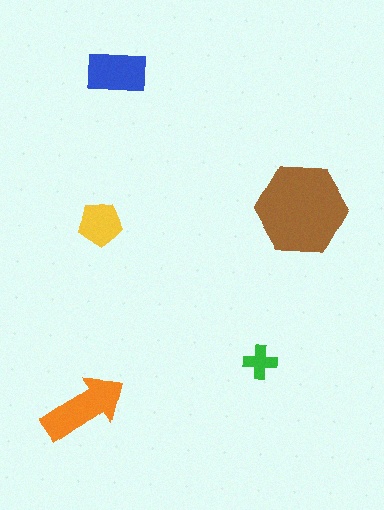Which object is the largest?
The brown hexagon.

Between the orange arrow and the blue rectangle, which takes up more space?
The orange arrow.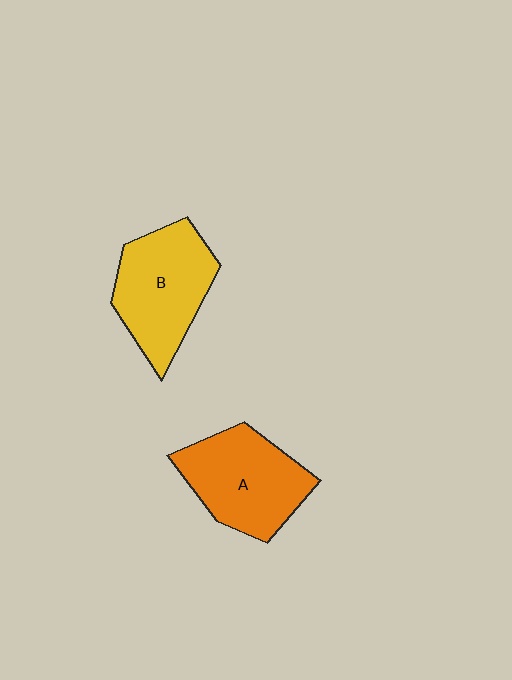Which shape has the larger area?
Shape B (yellow).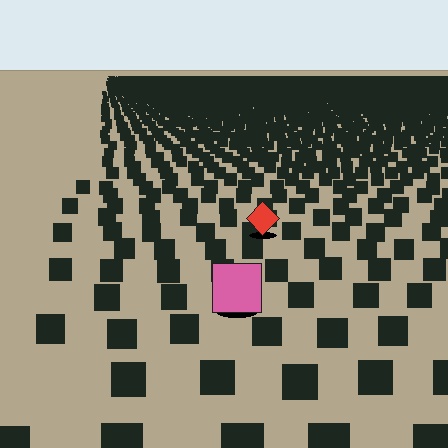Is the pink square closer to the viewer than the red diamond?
Yes. The pink square is closer — you can tell from the texture gradient: the ground texture is coarser near it.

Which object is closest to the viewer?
The pink square is closest. The texture marks near it are larger and more spread out.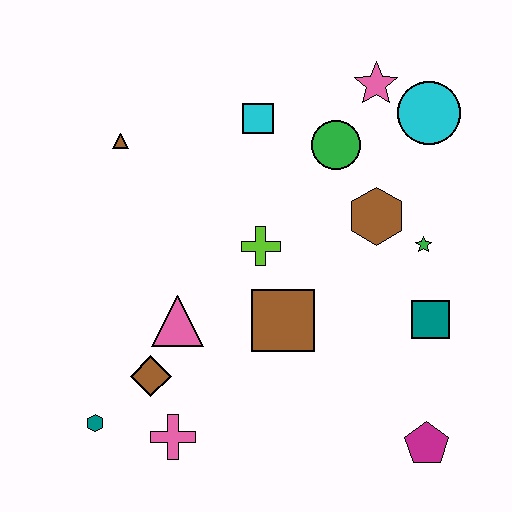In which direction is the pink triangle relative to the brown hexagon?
The pink triangle is to the left of the brown hexagon.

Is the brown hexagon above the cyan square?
No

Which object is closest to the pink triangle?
The brown diamond is closest to the pink triangle.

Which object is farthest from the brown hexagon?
The teal hexagon is farthest from the brown hexagon.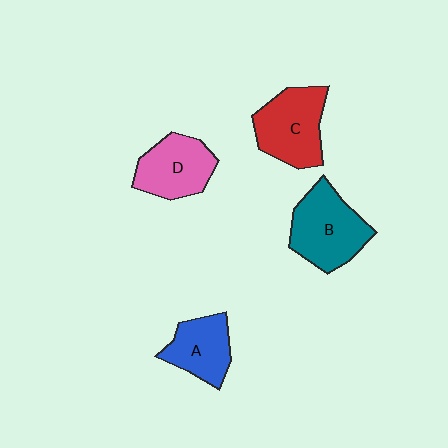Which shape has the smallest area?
Shape A (blue).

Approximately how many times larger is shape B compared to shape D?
Approximately 1.2 times.